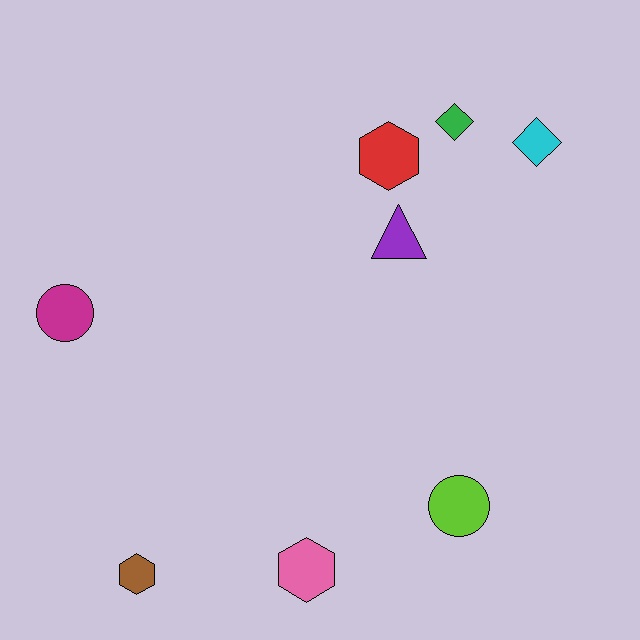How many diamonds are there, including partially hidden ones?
There are 2 diamonds.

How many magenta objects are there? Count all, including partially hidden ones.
There is 1 magenta object.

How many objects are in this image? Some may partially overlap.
There are 8 objects.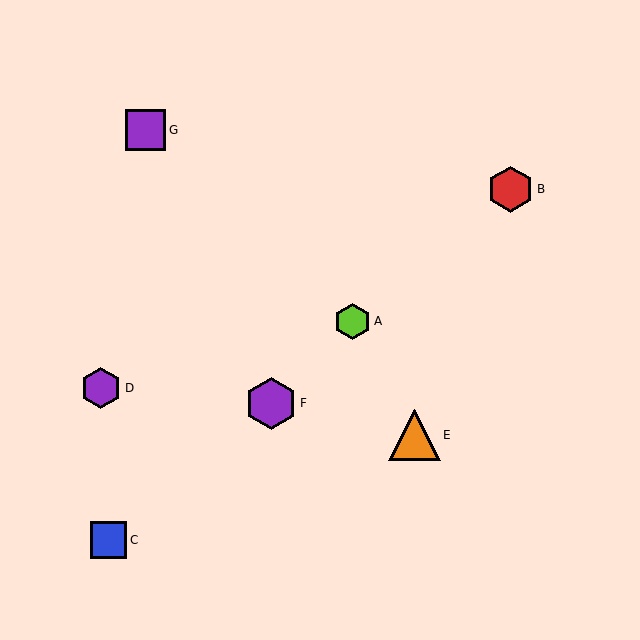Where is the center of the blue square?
The center of the blue square is at (109, 540).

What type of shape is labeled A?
Shape A is a lime hexagon.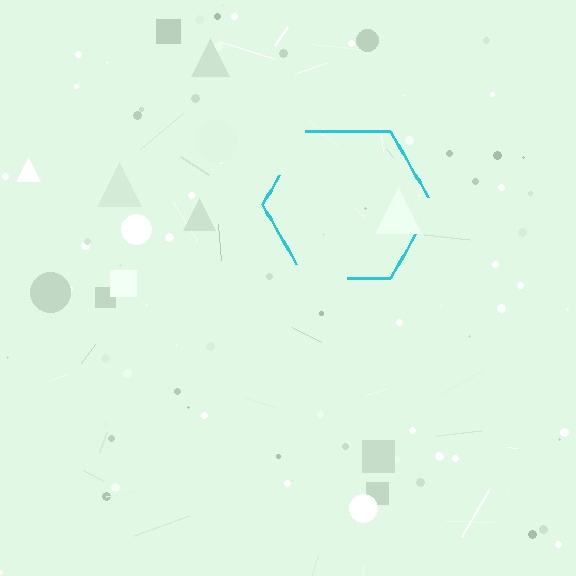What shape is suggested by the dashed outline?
The dashed outline suggests a hexagon.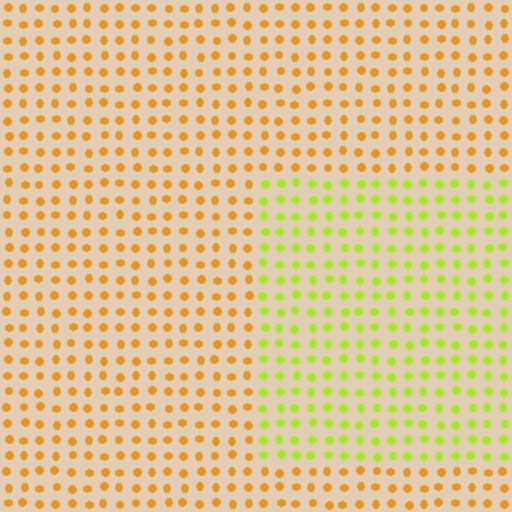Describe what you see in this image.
The image is filled with small orange elements in a uniform arrangement. A rectangle-shaped region is visible where the elements are tinted to a slightly different hue, forming a subtle color boundary.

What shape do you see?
I see a rectangle.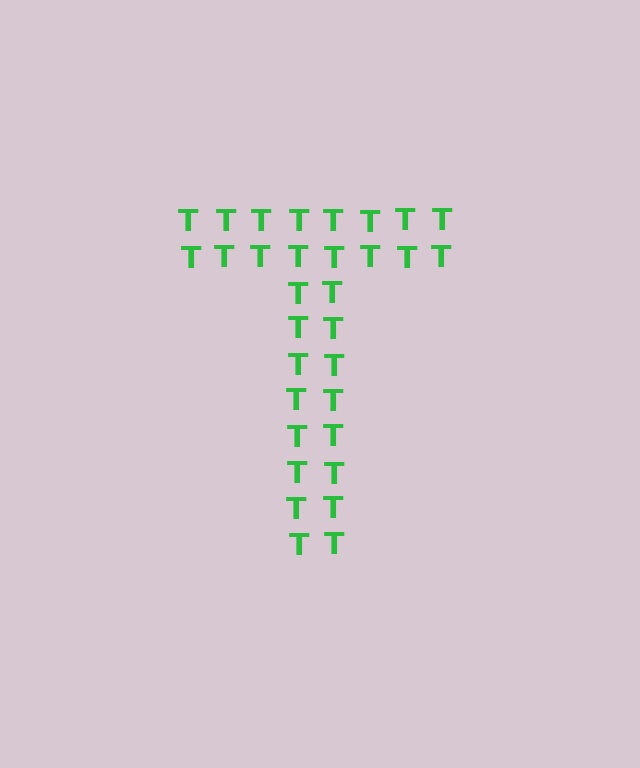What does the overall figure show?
The overall figure shows the letter T.